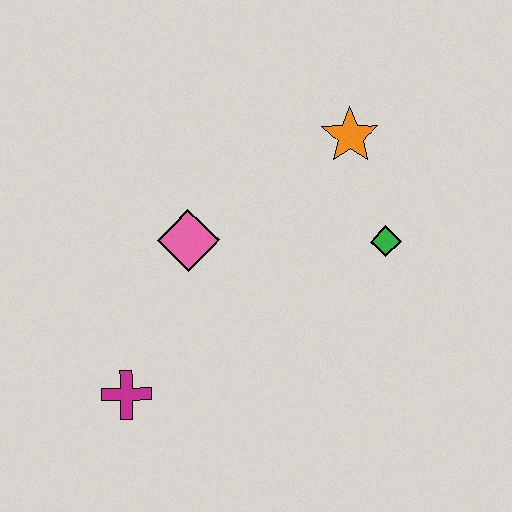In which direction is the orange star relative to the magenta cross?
The orange star is above the magenta cross.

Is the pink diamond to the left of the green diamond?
Yes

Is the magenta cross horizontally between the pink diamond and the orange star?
No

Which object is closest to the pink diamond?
The magenta cross is closest to the pink diamond.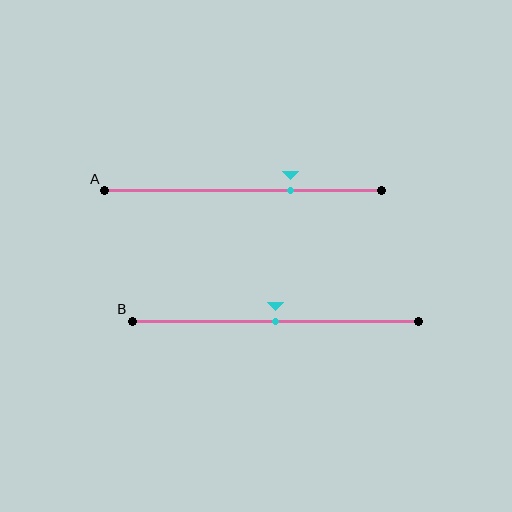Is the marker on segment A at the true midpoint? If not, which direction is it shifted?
No, the marker on segment A is shifted to the right by about 17% of the segment length.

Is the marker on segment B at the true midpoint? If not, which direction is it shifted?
Yes, the marker on segment B is at the true midpoint.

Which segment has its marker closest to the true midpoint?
Segment B has its marker closest to the true midpoint.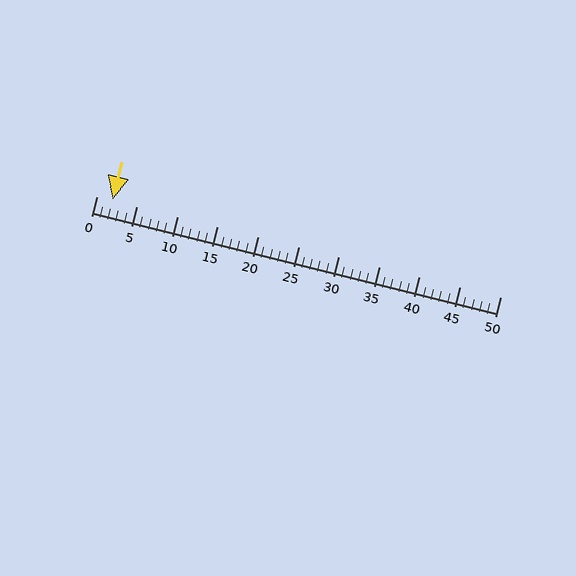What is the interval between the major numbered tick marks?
The major tick marks are spaced 5 units apart.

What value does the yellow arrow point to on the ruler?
The yellow arrow points to approximately 2.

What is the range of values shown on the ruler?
The ruler shows values from 0 to 50.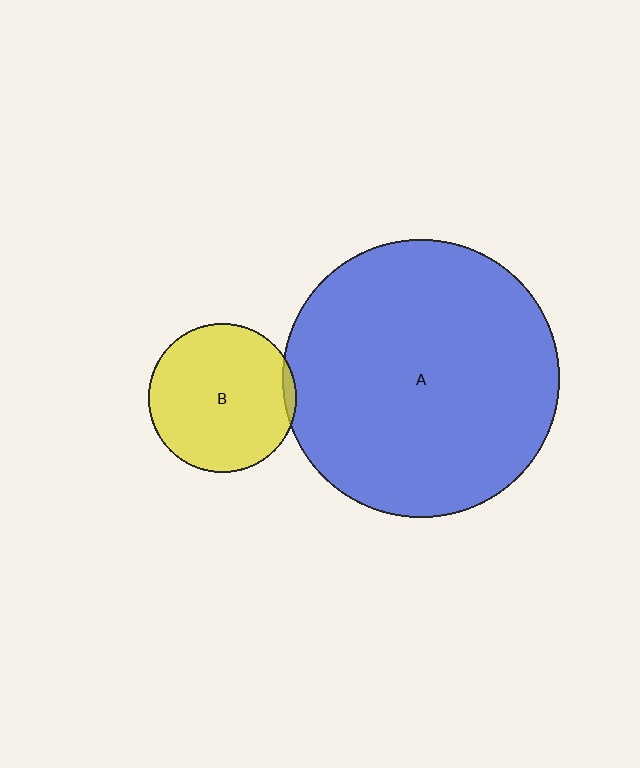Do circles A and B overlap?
Yes.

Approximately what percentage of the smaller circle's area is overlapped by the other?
Approximately 5%.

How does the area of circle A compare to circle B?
Approximately 3.5 times.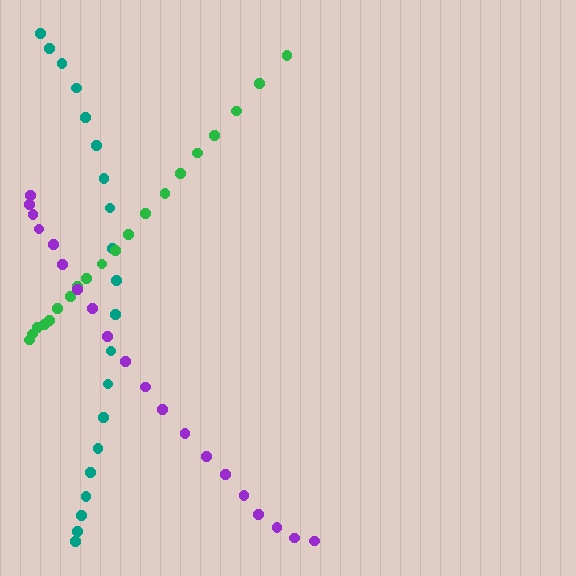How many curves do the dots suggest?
There are 3 distinct paths.